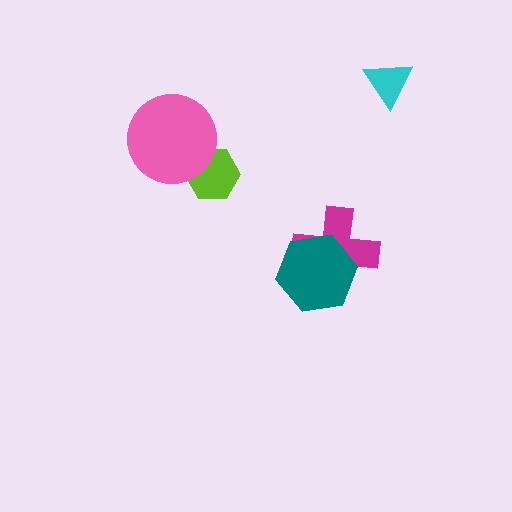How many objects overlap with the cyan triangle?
0 objects overlap with the cyan triangle.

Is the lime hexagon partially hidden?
Yes, it is partially covered by another shape.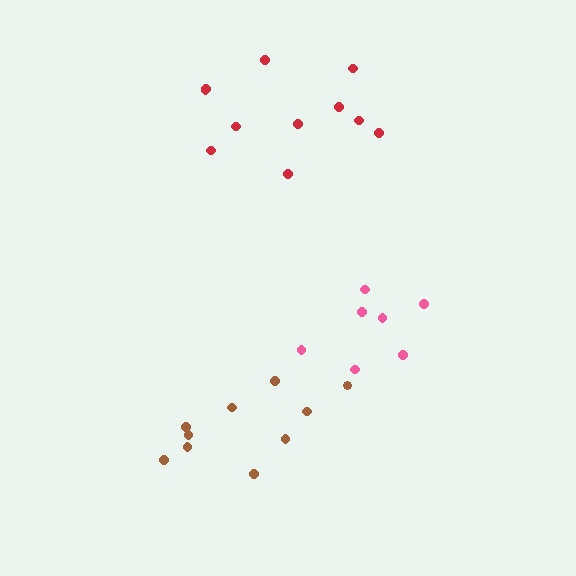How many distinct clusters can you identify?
There are 3 distinct clusters.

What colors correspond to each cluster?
The clusters are colored: red, brown, pink.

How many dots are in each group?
Group 1: 11 dots, Group 2: 10 dots, Group 3: 7 dots (28 total).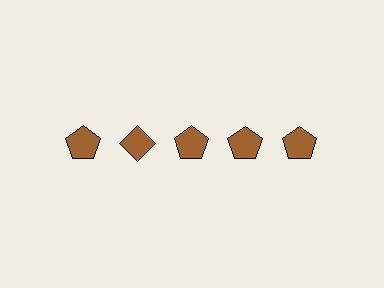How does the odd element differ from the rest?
It has a different shape: diamond instead of pentagon.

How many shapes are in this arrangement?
There are 5 shapes arranged in a grid pattern.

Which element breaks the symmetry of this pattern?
The brown diamond in the top row, second from left column breaks the symmetry. All other shapes are brown pentagons.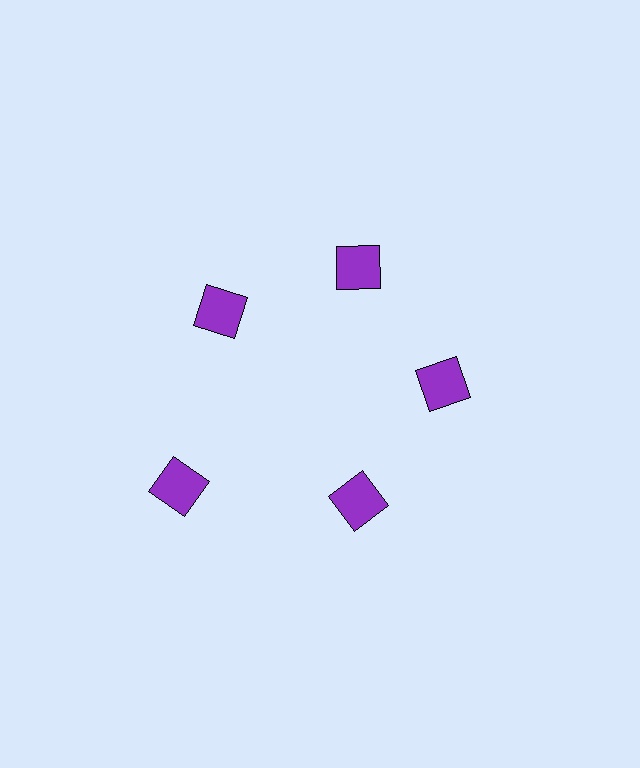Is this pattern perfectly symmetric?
No. The 5 purple squares are arranged in a ring, but one element near the 8 o'clock position is pushed outward from the center, breaking the 5-fold rotational symmetry.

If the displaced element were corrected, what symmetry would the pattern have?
It would have 5-fold rotational symmetry — the pattern would map onto itself every 72 degrees.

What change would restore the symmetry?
The symmetry would be restored by moving it inward, back onto the ring so that all 5 squares sit at equal angles and equal distance from the center.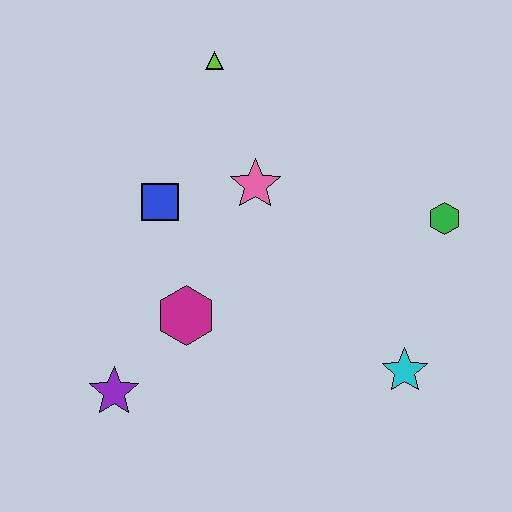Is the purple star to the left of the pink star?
Yes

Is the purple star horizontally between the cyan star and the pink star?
No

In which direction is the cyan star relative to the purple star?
The cyan star is to the right of the purple star.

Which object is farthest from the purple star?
The green hexagon is farthest from the purple star.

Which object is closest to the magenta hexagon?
The purple star is closest to the magenta hexagon.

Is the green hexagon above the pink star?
No